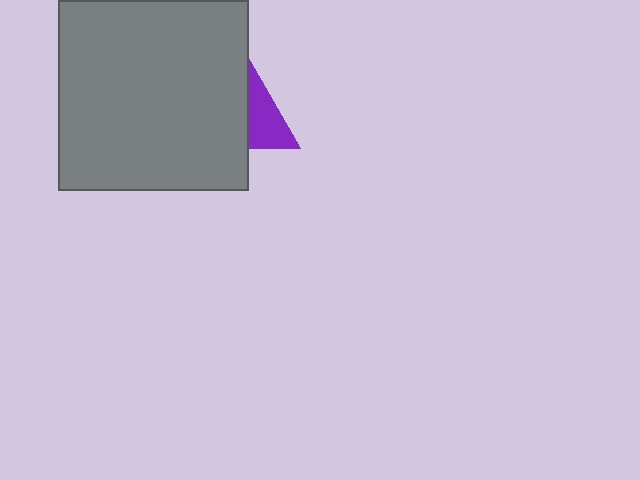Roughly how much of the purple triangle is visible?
A small part of it is visible (roughly 44%).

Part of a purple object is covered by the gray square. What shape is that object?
It is a triangle.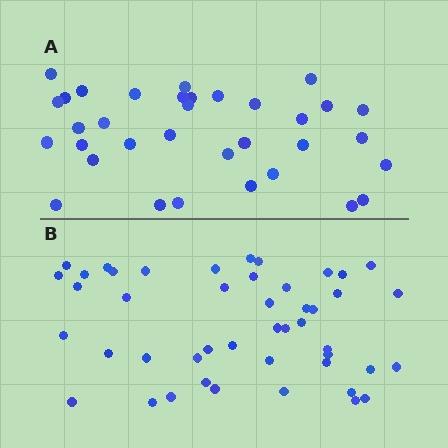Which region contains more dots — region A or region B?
Region B (the bottom region) has more dots.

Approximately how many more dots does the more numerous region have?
Region B has roughly 12 or so more dots than region A.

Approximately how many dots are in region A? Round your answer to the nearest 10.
About 30 dots. (The exact count is 34, which rounds to 30.)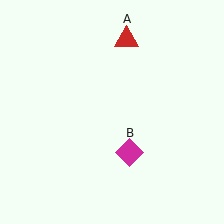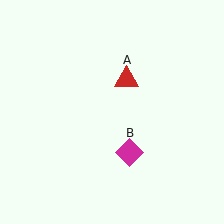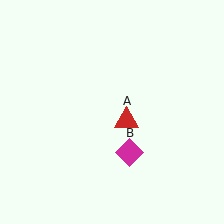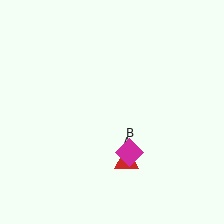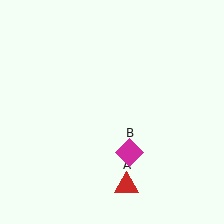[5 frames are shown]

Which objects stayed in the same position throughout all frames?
Magenta diamond (object B) remained stationary.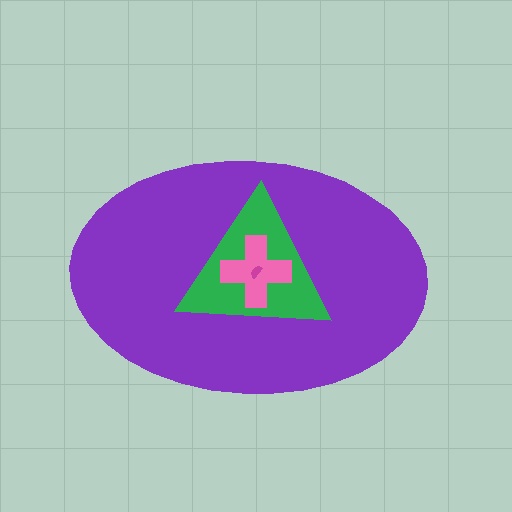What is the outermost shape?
The purple ellipse.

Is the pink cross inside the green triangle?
Yes.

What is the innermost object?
The magenta semicircle.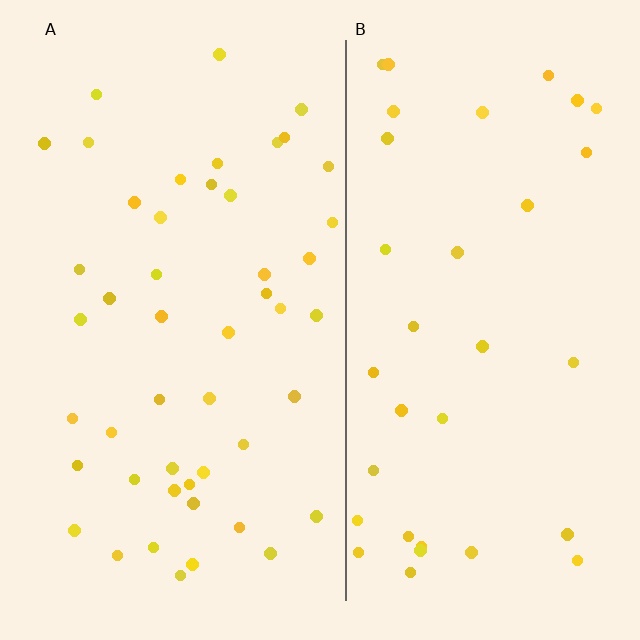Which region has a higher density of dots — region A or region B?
A (the left).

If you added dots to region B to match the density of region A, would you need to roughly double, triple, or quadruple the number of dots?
Approximately double.